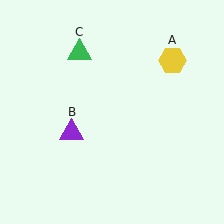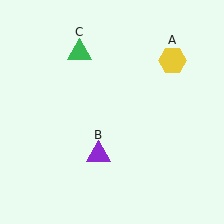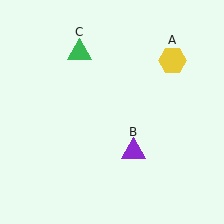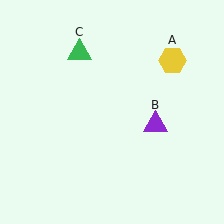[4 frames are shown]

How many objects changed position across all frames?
1 object changed position: purple triangle (object B).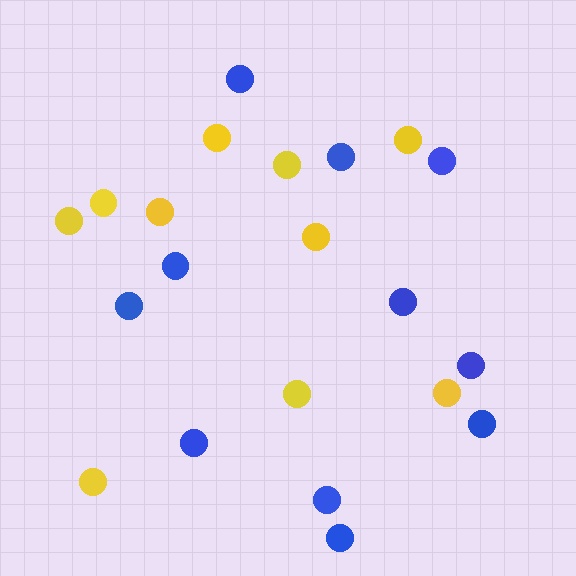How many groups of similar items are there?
There are 2 groups: one group of yellow circles (10) and one group of blue circles (11).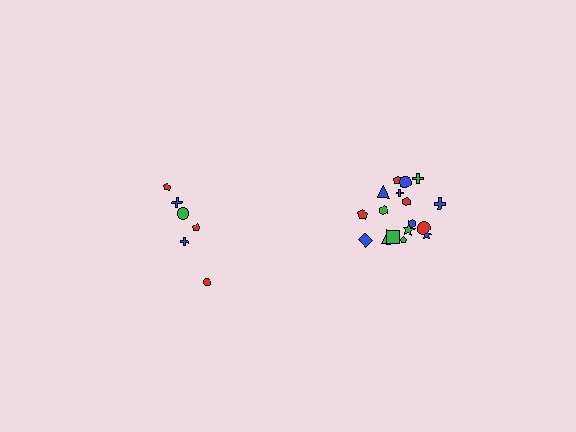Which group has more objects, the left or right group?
The right group.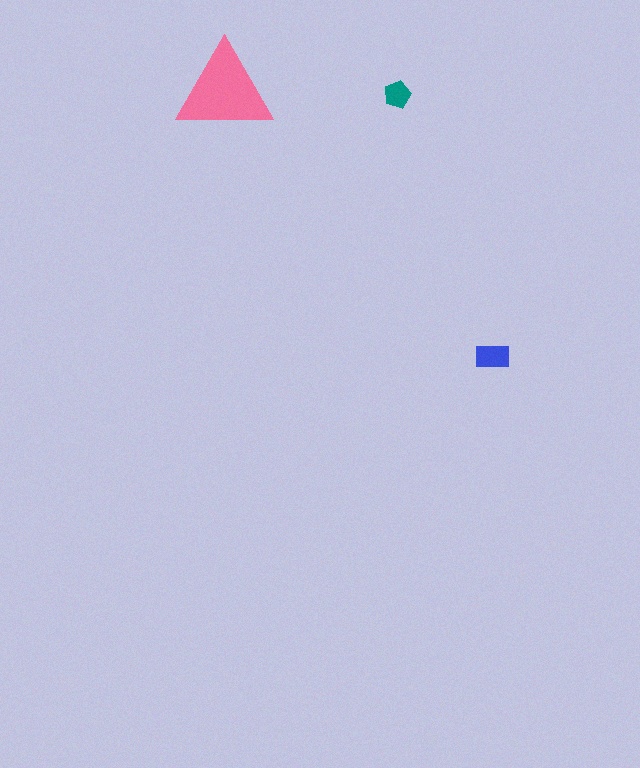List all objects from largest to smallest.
The pink triangle, the blue rectangle, the teal pentagon.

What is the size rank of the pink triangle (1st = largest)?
1st.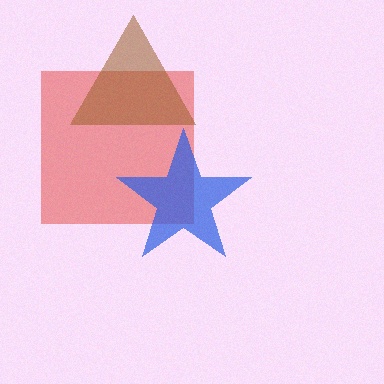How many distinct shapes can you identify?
There are 3 distinct shapes: a red square, a brown triangle, a blue star.